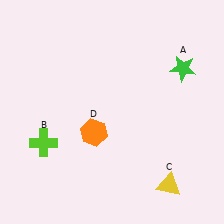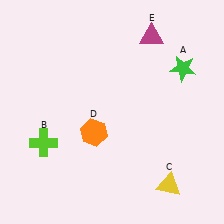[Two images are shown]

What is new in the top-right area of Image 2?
A magenta triangle (E) was added in the top-right area of Image 2.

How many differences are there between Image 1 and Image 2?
There is 1 difference between the two images.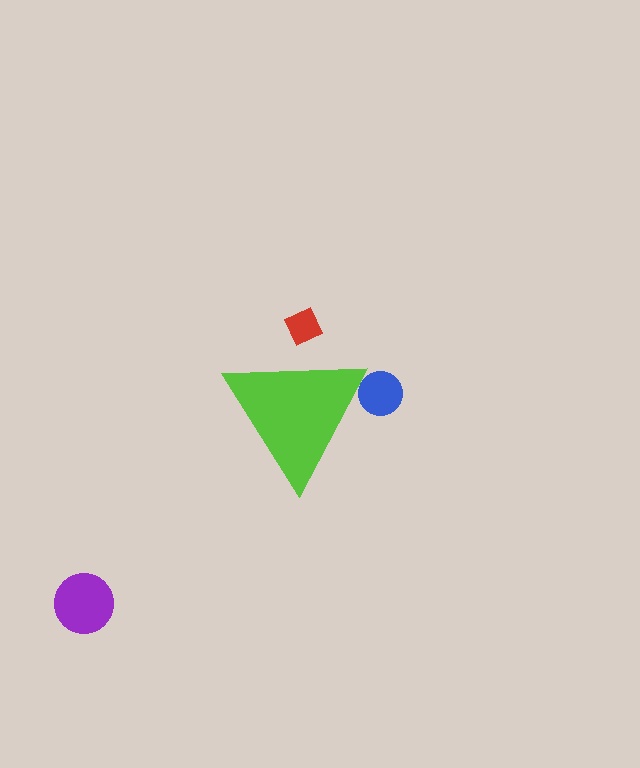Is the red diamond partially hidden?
Yes, the red diamond is partially hidden behind the lime triangle.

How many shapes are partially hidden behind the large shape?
2 shapes are partially hidden.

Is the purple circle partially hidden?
No, the purple circle is fully visible.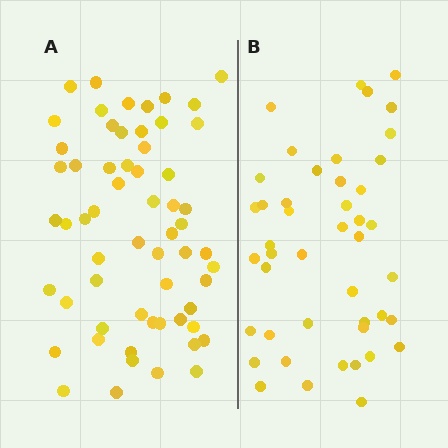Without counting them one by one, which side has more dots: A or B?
Region A (the left region) has more dots.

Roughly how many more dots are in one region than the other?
Region A has approximately 15 more dots than region B.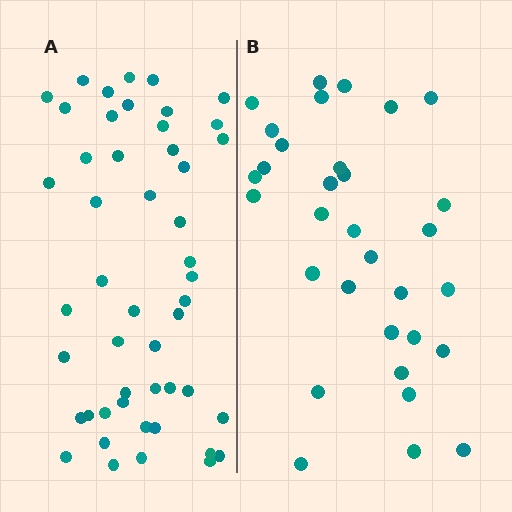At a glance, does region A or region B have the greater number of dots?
Region A (the left region) has more dots.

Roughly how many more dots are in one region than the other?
Region A has approximately 15 more dots than region B.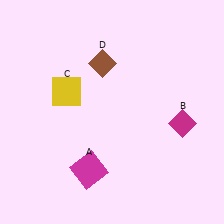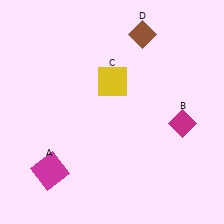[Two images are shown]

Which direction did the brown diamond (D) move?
The brown diamond (D) moved right.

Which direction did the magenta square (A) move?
The magenta square (A) moved left.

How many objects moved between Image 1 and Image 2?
3 objects moved between the two images.